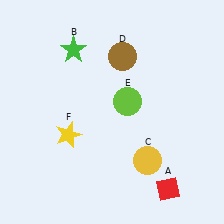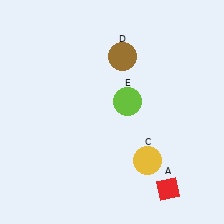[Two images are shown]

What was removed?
The green star (B), the yellow star (F) were removed in Image 2.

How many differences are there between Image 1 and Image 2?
There are 2 differences between the two images.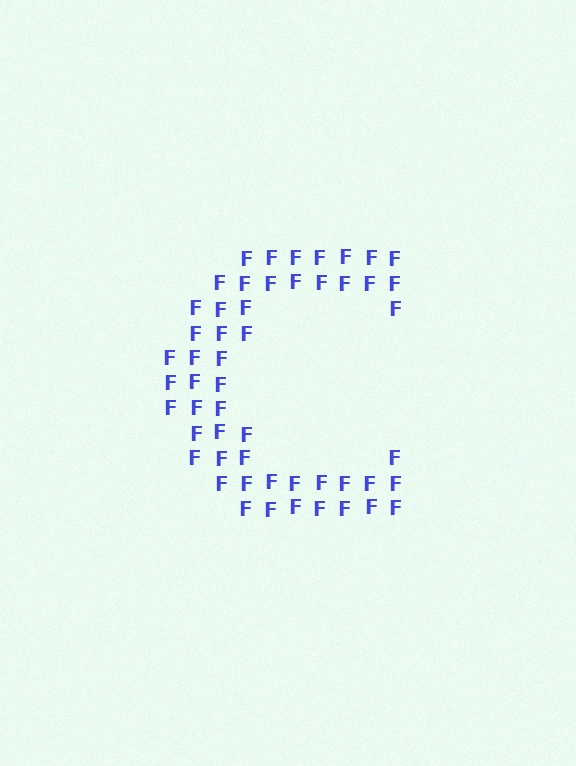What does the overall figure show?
The overall figure shows the letter C.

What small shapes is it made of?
It is made of small letter F's.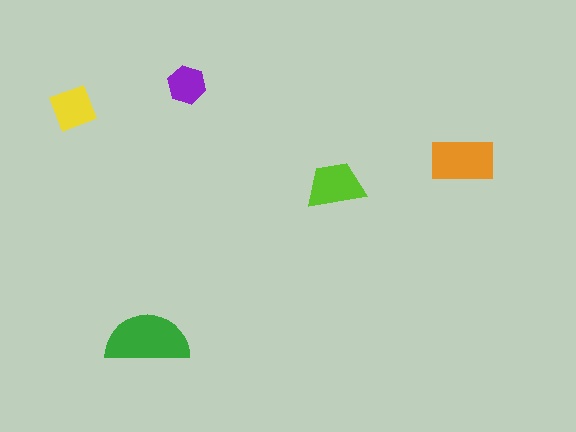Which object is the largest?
The green semicircle.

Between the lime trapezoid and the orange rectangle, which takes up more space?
The orange rectangle.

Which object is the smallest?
The purple hexagon.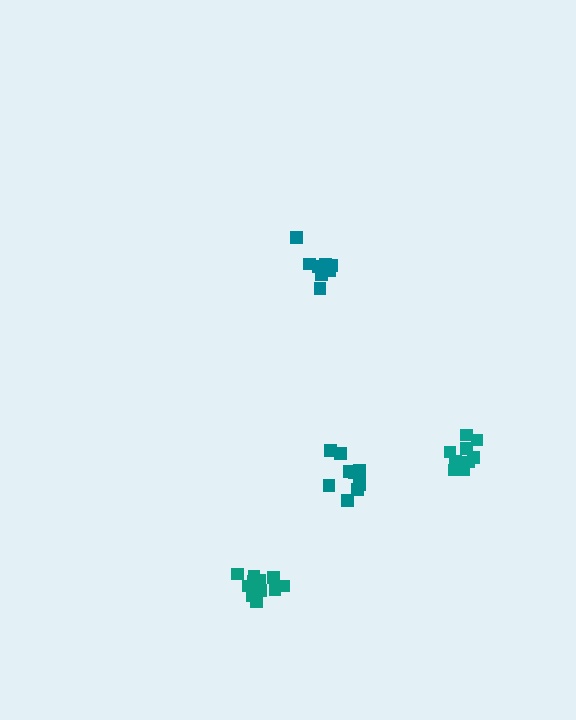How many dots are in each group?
Group 1: 8 dots, Group 2: 12 dots, Group 3: 10 dots, Group 4: 10 dots (40 total).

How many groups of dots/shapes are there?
There are 4 groups.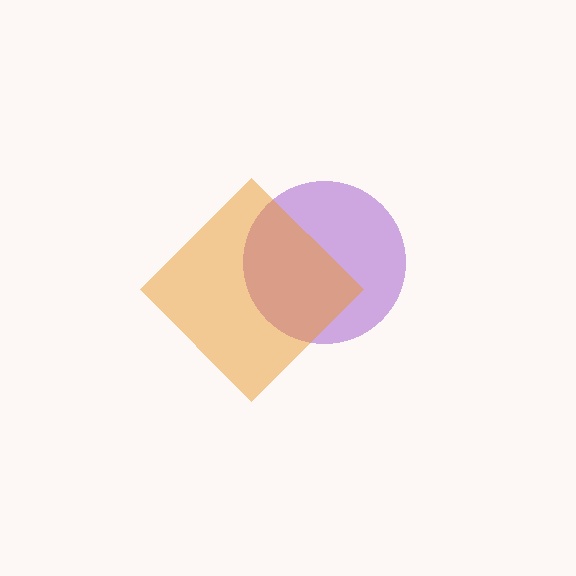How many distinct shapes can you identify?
There are 2 distinct shapes: a purple circle, an orange diamond.